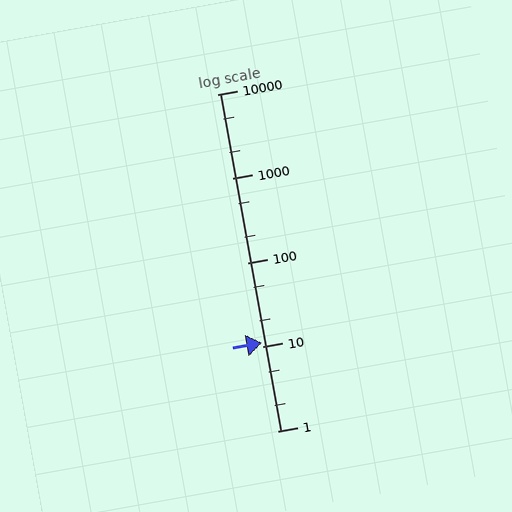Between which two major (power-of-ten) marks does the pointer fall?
The pointer is between 10 and 100.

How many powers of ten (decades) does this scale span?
The scale spans 4 decades, from 1 to 10000.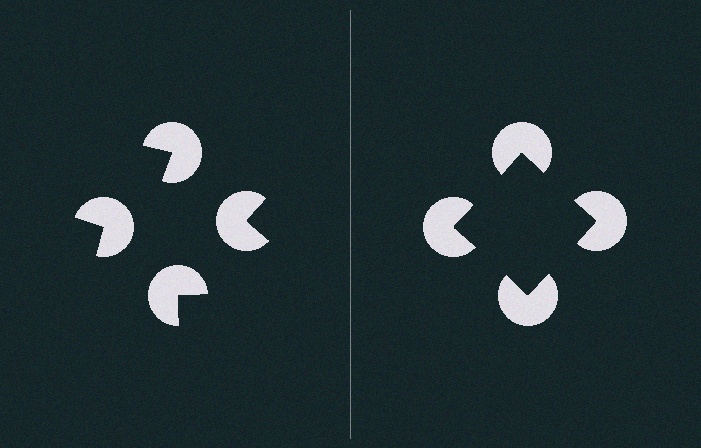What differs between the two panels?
The pac-man discs are positioned identically on both sides; only the wedge orientations differ. On the right they align to a square; on the left they are misaligned.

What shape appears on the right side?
An illusory square.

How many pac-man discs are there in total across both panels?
8 — 4 on each side.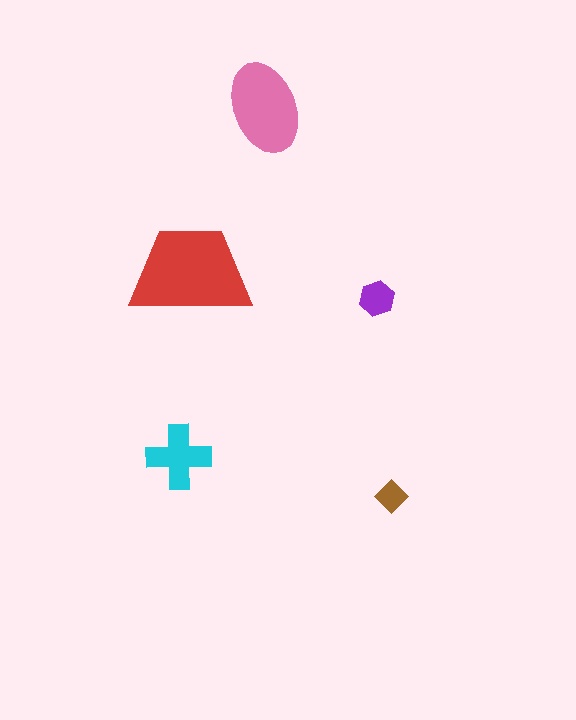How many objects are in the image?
There are 5 objects in the image.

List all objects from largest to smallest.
The red trapezoid, the pink ellipse, the cyan cross, the purple hexagon, the brown diamond.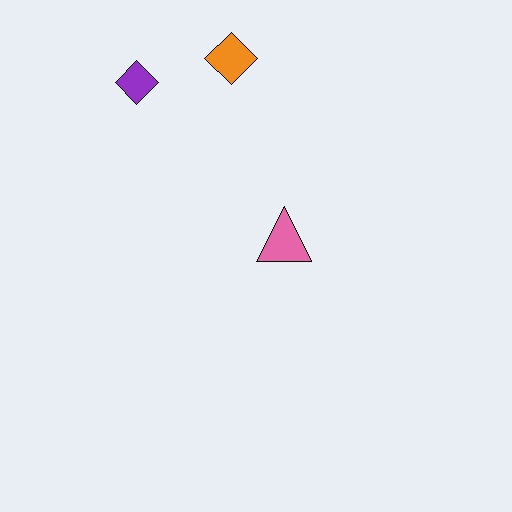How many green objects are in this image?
There are no green objects.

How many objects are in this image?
There are 3 objects.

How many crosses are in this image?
There are no crosses.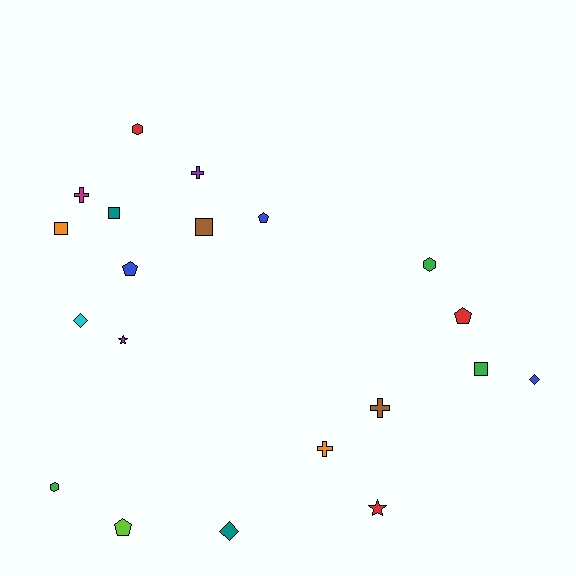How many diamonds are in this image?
There are 3 diamonds.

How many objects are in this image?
There are 20 objects.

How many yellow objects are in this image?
There are no yellow objects.